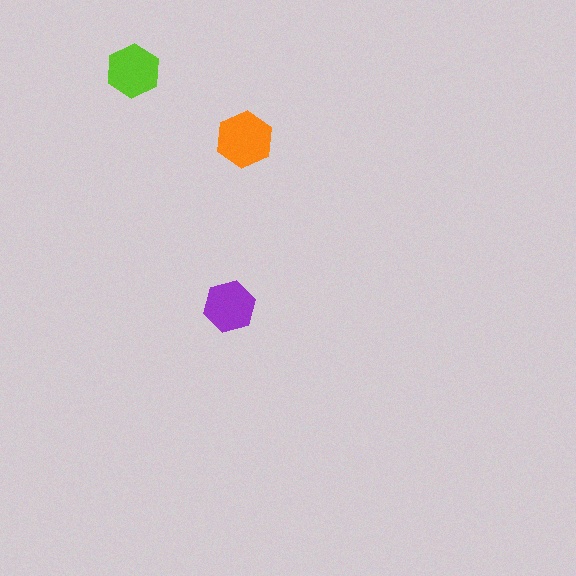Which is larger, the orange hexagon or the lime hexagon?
The orange one.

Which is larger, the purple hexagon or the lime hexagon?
The lime one.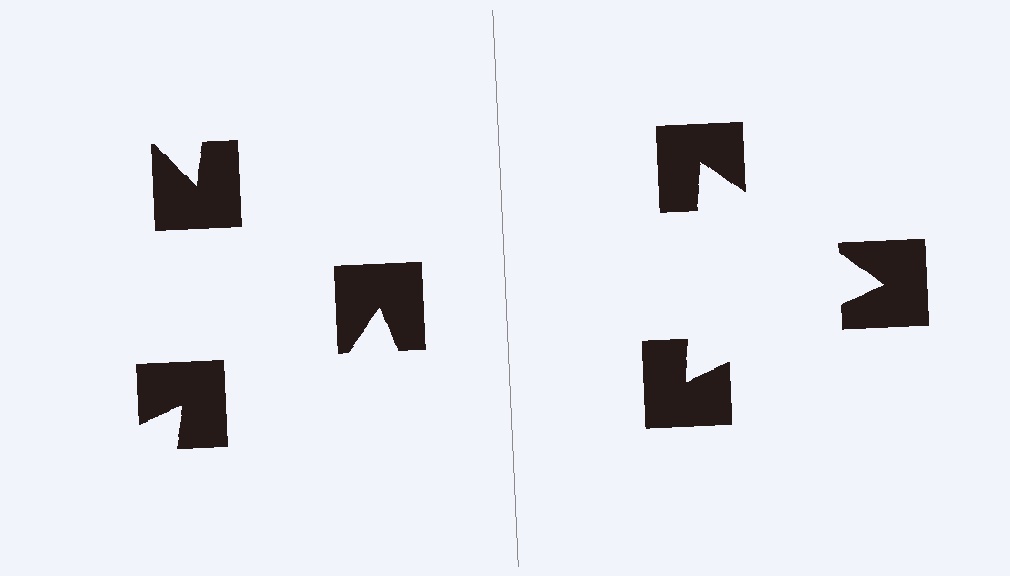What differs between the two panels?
The notched squares are positioned identically on both sides; only the wedge orientations differ. On the right they align to a triangle; on the left they are misaligned.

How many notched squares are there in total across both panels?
6 — 3 on each side.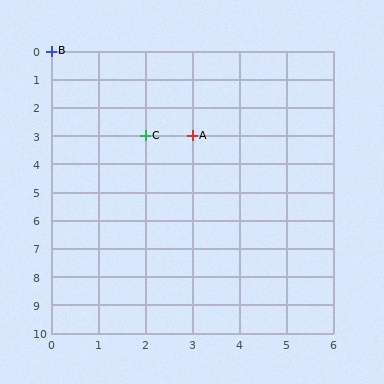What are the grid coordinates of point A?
Point A is at grid coordinates (3, 3).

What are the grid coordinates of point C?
Point C is at grid coordinates (2, 3).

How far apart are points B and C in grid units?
Points B and C are 2 columns and 3 rows apart (about 3.6 grid units diagonally).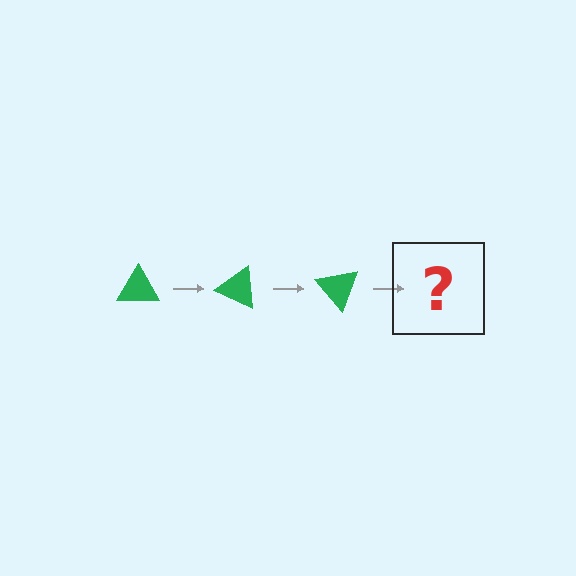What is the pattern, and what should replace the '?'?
The pattern is that the triangle rotates 25 degrees each step. The '?' should be a green triangle rotated 75 degrees.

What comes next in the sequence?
The next element should be a green triangle rotated 75 degrees.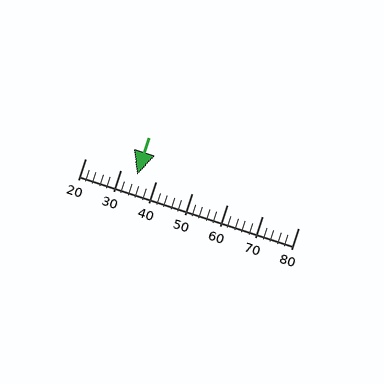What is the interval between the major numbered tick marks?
The major tick marks are spaced 10 units apart.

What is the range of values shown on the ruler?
The ruler shows values from 20 to 80.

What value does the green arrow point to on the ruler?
The green arrow points to approximately 34.